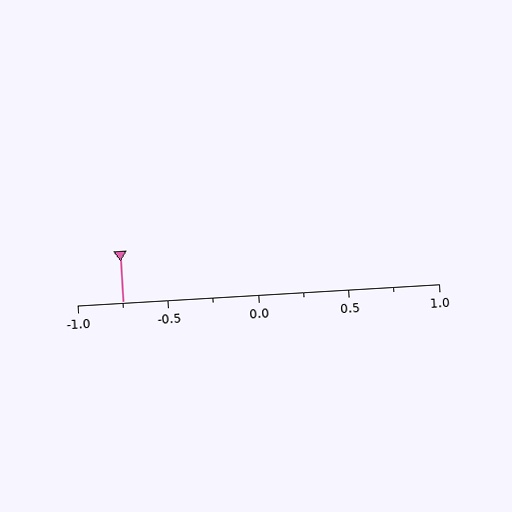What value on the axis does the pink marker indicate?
The marker indicates approximately -0.75.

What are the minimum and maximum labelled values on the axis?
The axis runs from -1.0 to 1.0.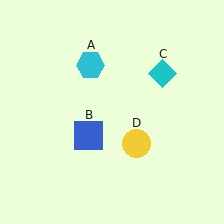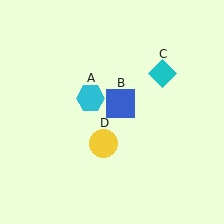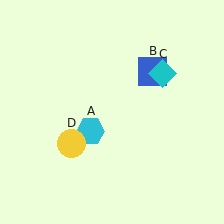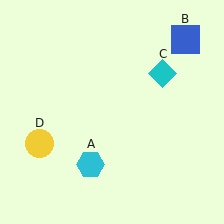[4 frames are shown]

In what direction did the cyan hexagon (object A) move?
The cyan hexagon (object A) moved down.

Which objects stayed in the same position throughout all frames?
Cyan diamond (object C) remained stationary.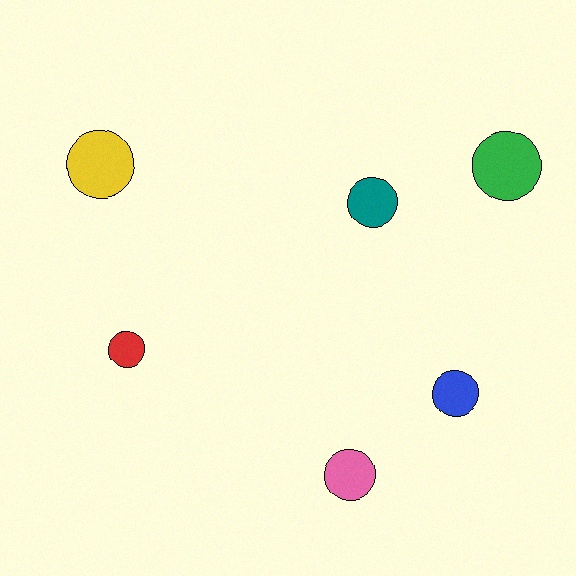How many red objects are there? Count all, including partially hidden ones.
There is 1 red object.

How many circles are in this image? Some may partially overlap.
There are 6 circles.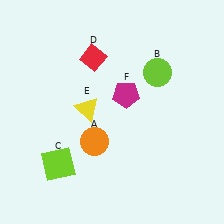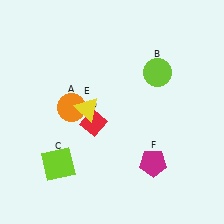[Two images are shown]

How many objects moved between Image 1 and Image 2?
3 objects moved between the two images.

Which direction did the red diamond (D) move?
The red diamond (D) moved down.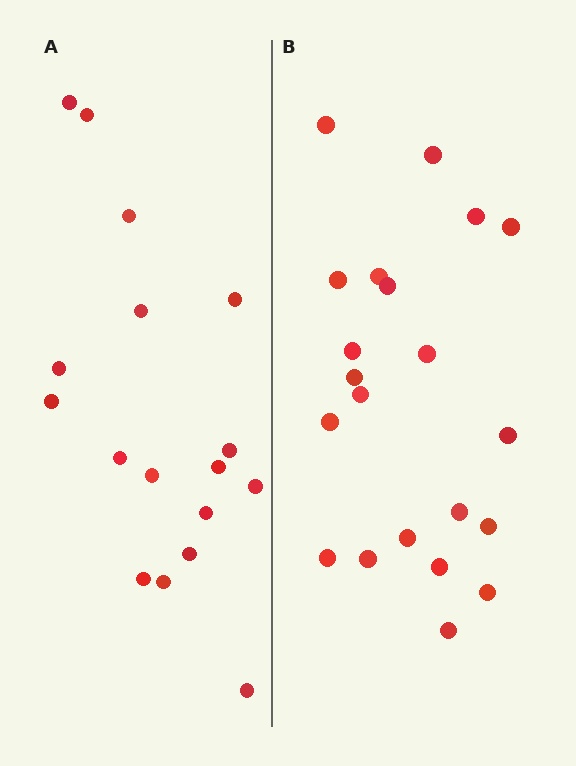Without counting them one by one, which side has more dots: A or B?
Region B (the right region) has more dots.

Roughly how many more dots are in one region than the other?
Region B has about 4 more dots than region A.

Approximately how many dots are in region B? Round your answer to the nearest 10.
About 20 dots. (The exact count is 21, which rounds to 20.)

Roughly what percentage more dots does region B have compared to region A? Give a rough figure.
About 25% more.